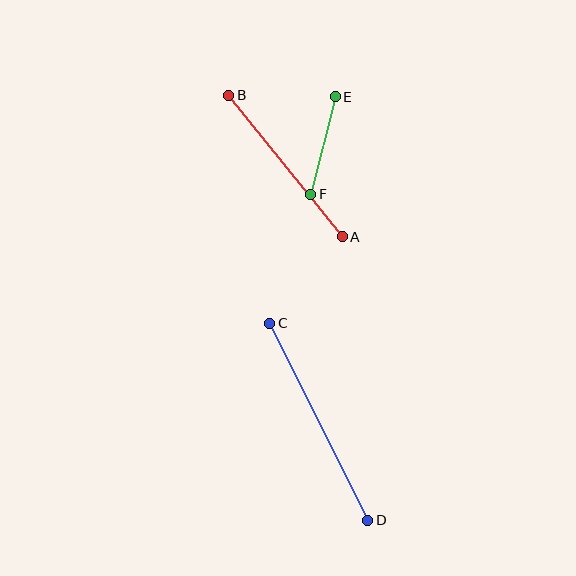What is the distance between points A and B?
The distance is approximately 181 pixels.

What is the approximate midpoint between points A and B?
The midpoint is at approximately (285, 166) pixels.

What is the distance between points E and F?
The distance is approximately 101 pixels.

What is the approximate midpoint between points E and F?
The midpoint is at approximately (323, 145) pixels.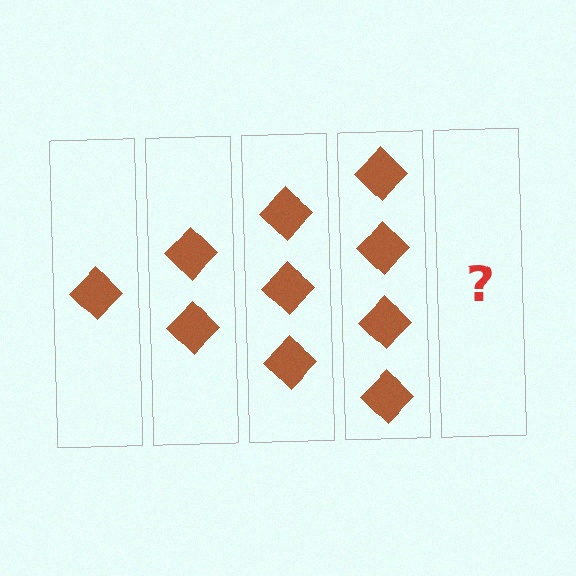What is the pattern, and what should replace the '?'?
The pattern is that each step adds one more diamond. The '?' should be 5 diamonds.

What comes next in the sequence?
The next element should be 5 diamonds.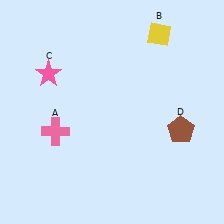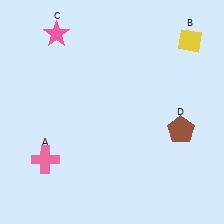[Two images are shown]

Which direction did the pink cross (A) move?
The pink cross (A) moved down.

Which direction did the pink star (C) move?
The pink star (C) moved up.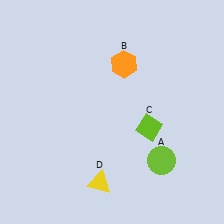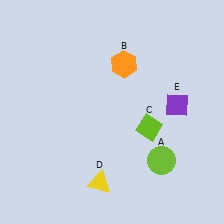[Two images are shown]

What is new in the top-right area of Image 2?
A purple diamond (E) was added in the top-right area of Image 2.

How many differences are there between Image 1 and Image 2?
There is 1 difference between the two images.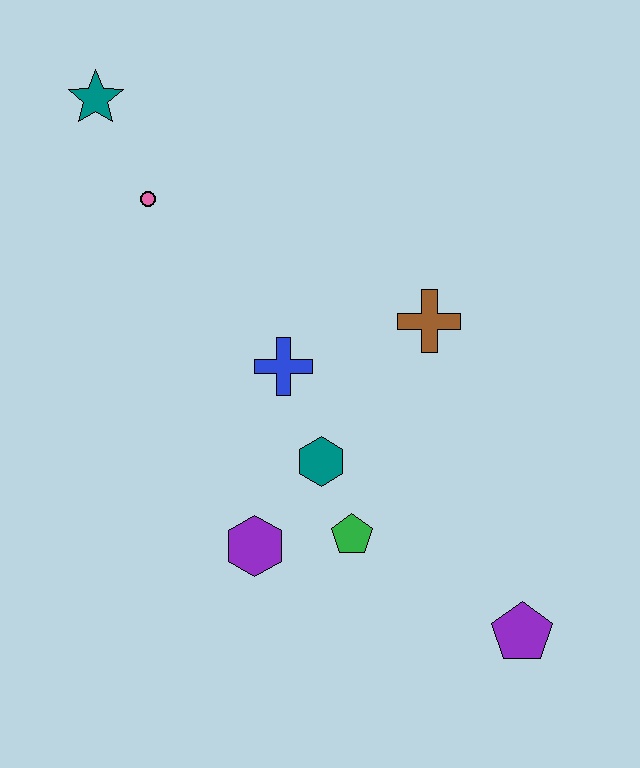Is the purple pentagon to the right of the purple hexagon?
Yes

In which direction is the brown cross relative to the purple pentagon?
The brown cross is above the purple pentagon.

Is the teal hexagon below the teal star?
Yes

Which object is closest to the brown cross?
The blue cross is closest to the brown cross.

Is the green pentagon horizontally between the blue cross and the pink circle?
No